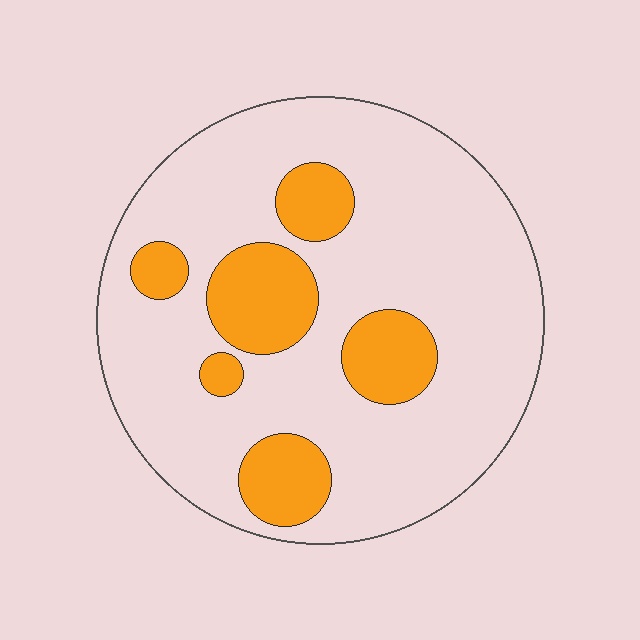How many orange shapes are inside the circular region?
6.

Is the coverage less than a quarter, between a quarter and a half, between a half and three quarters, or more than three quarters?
Less than a quarter.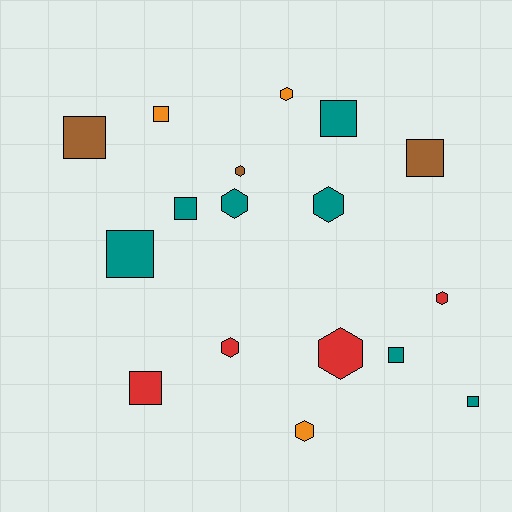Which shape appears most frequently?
Square, with 9 objects.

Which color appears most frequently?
Teal, with 7 objects.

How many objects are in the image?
There are 17 objects.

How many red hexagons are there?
There are 3 red hexagons.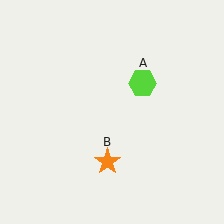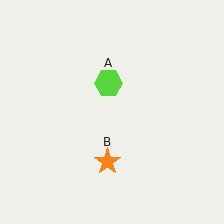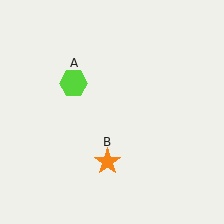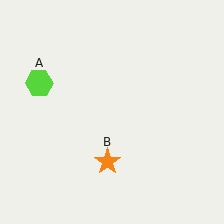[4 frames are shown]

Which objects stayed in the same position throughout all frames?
Orange star (object B) remained stationary.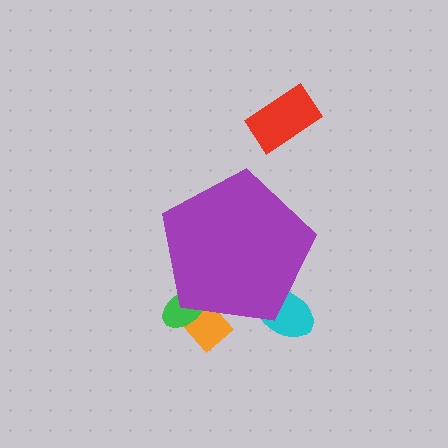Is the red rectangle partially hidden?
No, the red rectangle is fully visible.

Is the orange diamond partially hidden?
Yes, the orange diamond is partially hidden behind the purple pentagon.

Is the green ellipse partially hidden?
Yes, the green ellipse is partially hidden behind the purple pentagon.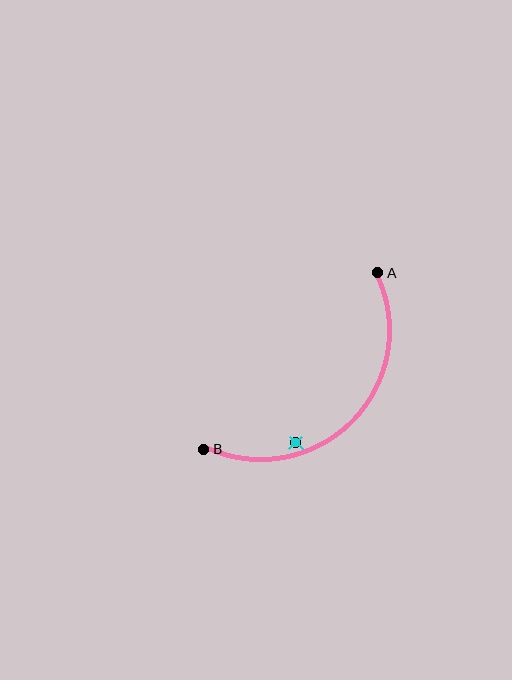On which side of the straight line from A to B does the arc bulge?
The arc bulges below and to the right of the straight line connecting A and B.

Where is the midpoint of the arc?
The arc midpoint is the point on the curve farthest from the straight line joining A and B. It sits below and to the right of that line.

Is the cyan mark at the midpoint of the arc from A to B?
No — the cyan mark does not lie on the arc at all. It sits slightly inside the curve.